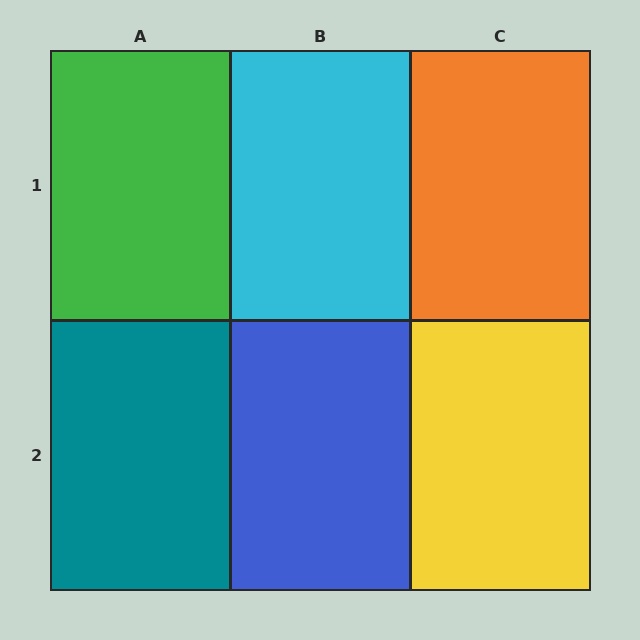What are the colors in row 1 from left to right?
Green, cyan, orange.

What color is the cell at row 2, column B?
Blue.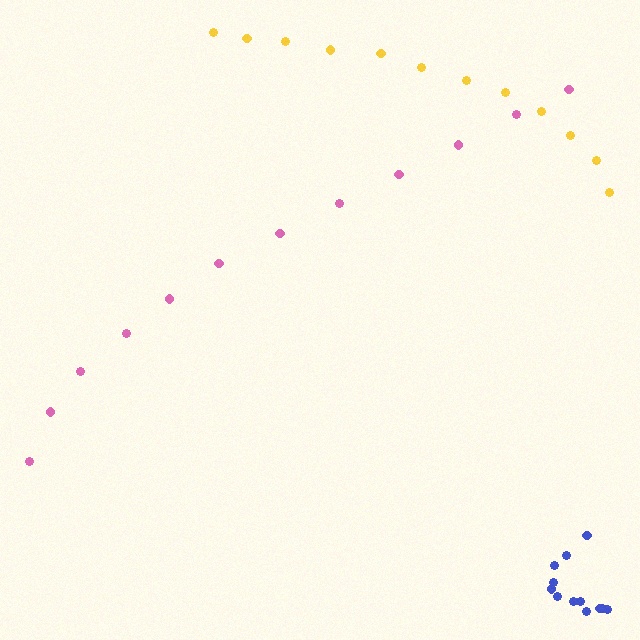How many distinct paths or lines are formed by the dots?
There are 3 distinct paths.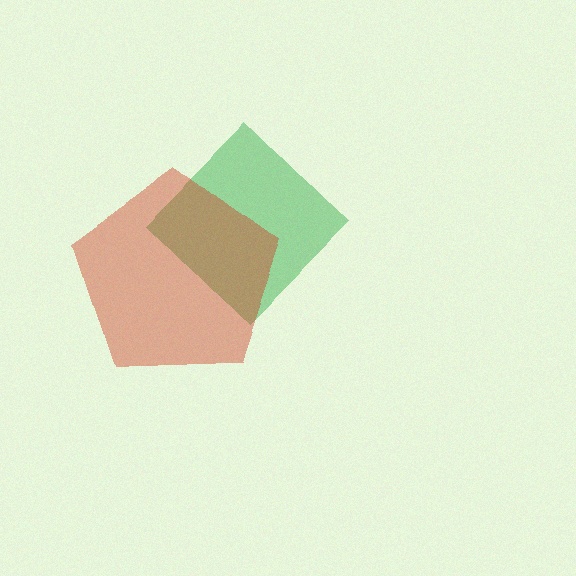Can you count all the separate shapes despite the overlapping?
Yes, there are 2 separate shapes.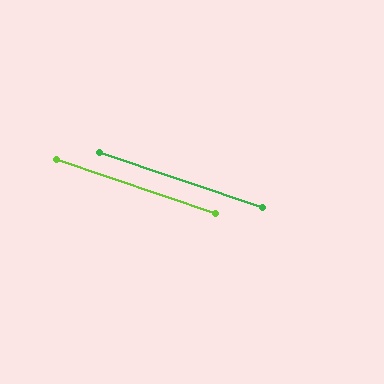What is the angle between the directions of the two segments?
Approximately 0 degrees.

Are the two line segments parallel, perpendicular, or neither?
Parallel — their directions differ by only 0.3°.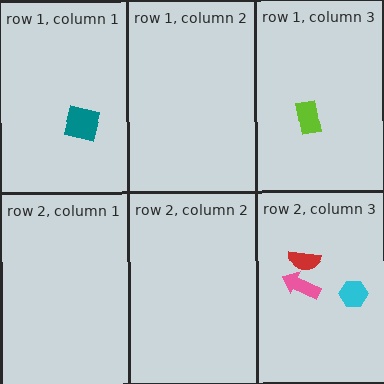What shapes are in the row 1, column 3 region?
The lime rectangle.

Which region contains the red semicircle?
The row 2, column 3 region.